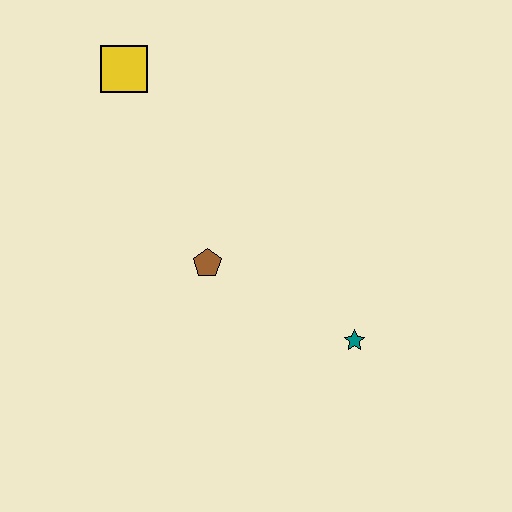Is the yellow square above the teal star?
Yes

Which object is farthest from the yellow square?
The teal star is farthest from the yellow square.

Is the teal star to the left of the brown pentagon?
No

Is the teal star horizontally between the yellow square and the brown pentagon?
No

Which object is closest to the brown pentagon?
The teal star is closest to the brown pentagon.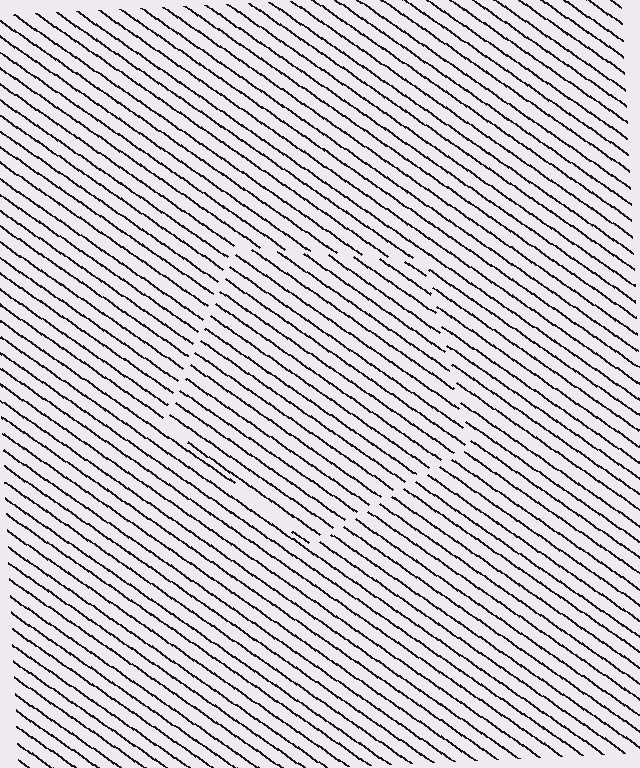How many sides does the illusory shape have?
5 sides — the line-ends trace a pentagon.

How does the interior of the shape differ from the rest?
The interior of the shape contains the same grating, shifted by half a period — the contour is defined by the phase discontinuity where line-ends from the inner and outer gratings abut.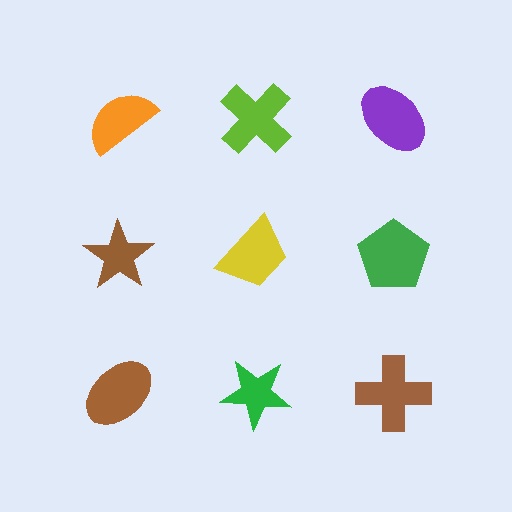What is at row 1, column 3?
A purple ellipse.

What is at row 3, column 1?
A brown ellipse.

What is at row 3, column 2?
A green star.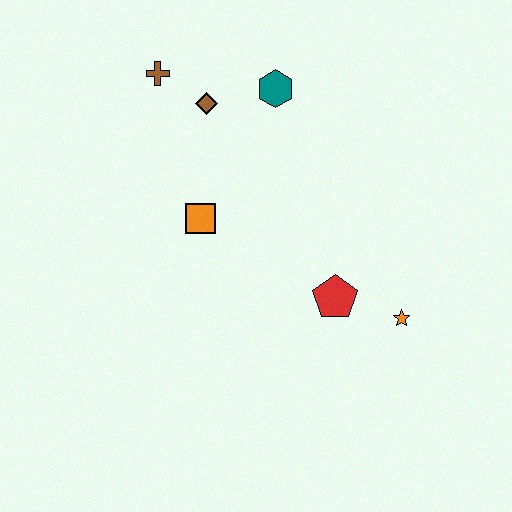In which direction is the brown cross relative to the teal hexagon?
The brown cross is to the left of the teal hexagon.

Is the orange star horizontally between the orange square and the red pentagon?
No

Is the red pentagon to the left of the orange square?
No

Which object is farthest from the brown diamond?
The orange star is farthest from the brown diamond.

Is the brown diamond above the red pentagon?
Yes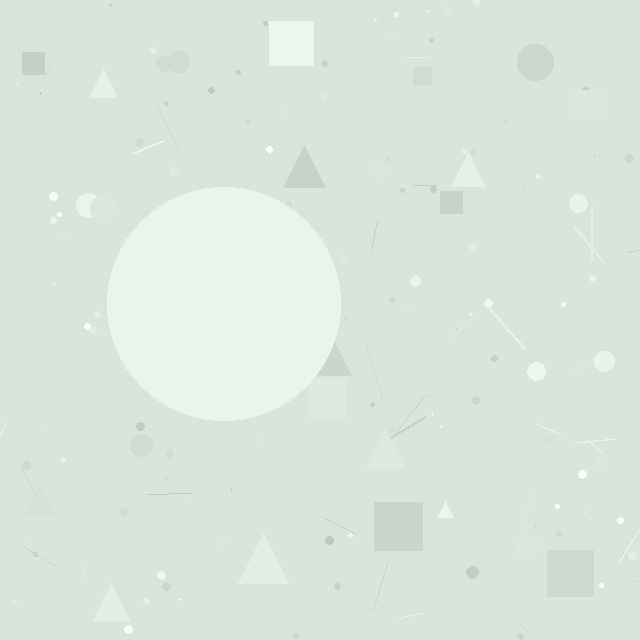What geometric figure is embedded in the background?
A circle is embedded in the background.